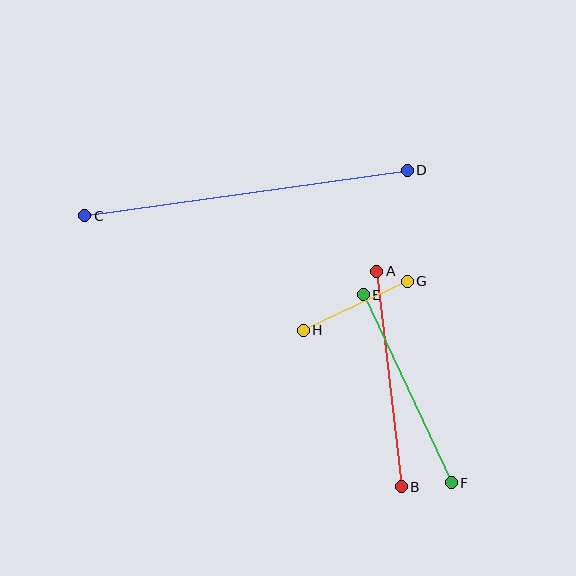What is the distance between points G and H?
The distance is approximately 115 pixels.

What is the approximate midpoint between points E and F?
The midpoint is at approximately (407, 389) pixels.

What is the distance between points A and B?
The distance is approximately 217 pixels.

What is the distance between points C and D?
The distance is approximately 326 pixels.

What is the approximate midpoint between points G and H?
The midpoint is at approximately (355, 306) pixels.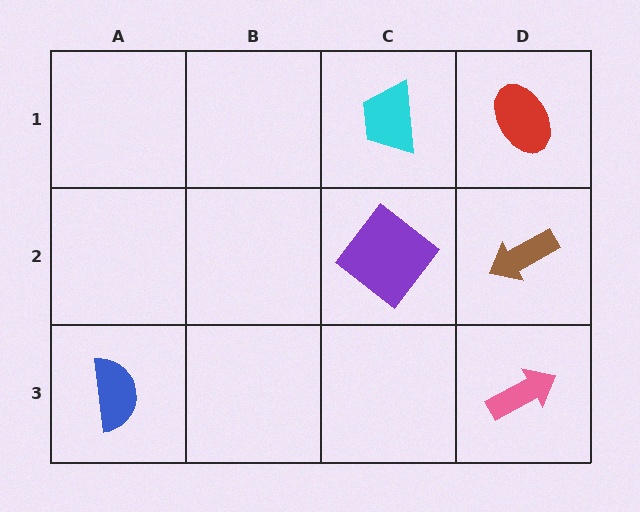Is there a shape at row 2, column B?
No, that cell is empty.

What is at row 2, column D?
A brown arrow.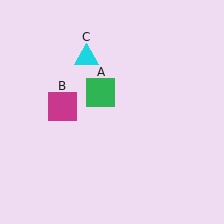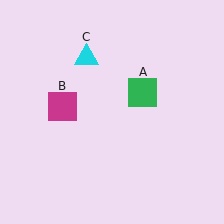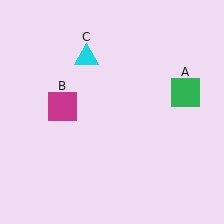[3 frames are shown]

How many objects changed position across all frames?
1 object changed position: green square (object A).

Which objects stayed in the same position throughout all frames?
Magenta square (object B) and cyan triangle (object C) remained stationary.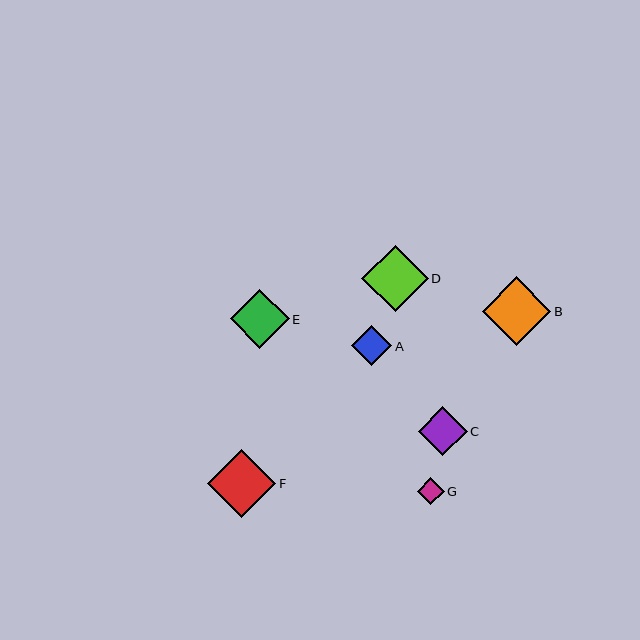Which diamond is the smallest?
Diamond G is the smallest with a size of approximately 27 pixels.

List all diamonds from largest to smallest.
From largest to smallest: B, F, D, E, C, A, G.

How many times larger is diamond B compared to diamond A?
Diamond B is approximately 1.7 times the size of diamond A.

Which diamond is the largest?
Diamond B is the largest with a size of approximately 68 pixels.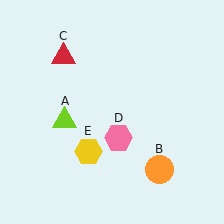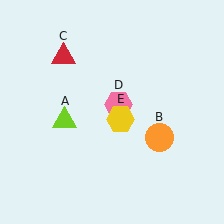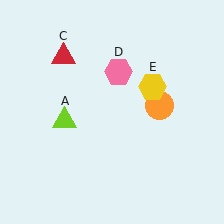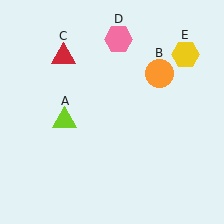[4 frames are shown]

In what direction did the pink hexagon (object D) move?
The pink hexagon (object D) moved up.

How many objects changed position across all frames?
3 objects changed position: orange circle (object B), pink hexagon (object D), yellow hexagon (object E).